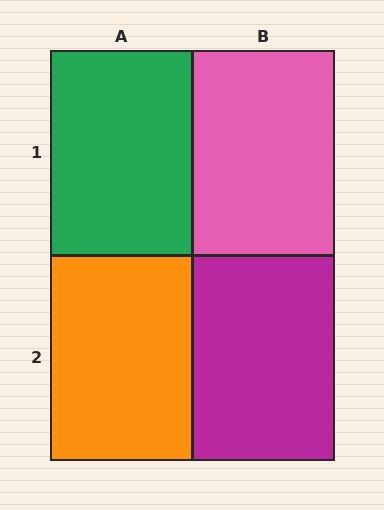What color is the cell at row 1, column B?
Pink.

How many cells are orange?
1 cell is orange.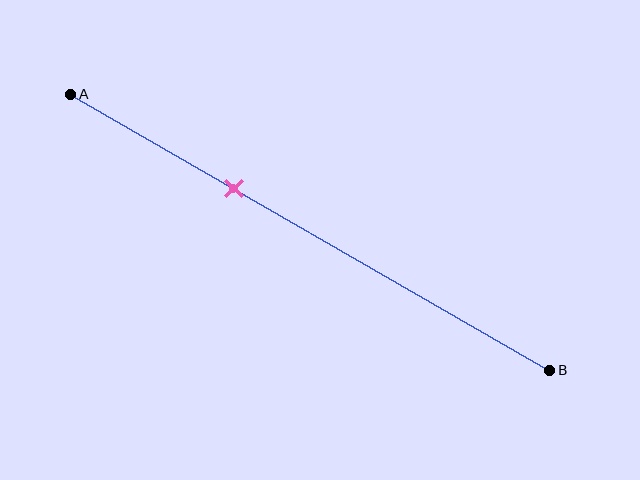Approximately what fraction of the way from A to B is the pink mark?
The pink mark is approximately 35% of the way from A to B.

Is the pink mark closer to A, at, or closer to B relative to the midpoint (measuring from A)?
The pink mark is closer to point A than the midpoint of segment AB.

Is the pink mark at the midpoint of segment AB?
No, the mark is at about 35% from A, not at the 50% midpoint.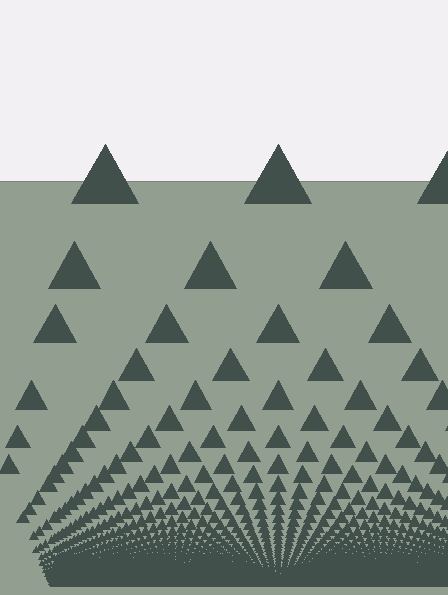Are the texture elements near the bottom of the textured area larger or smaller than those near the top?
Smaller. The gradient is inverted — elements near the bottom are smaller and denser.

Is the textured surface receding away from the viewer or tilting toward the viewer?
The surface appears to tilt toward the viewer. Texture elements get larger and sparser toward the top.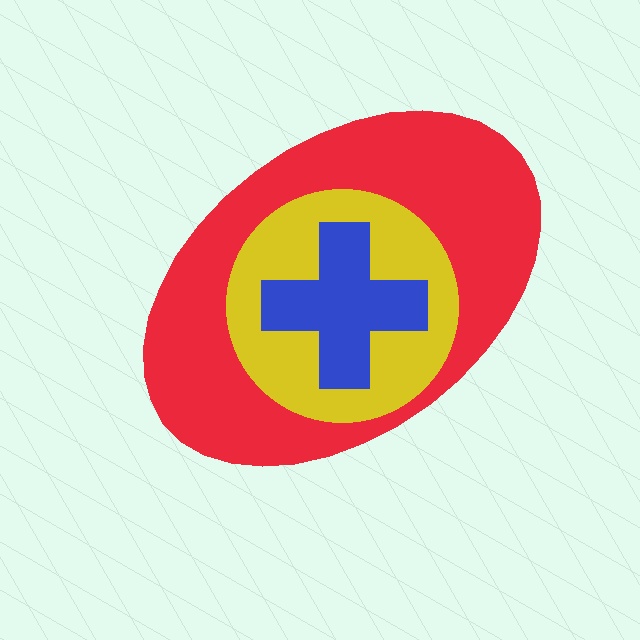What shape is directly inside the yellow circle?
The blue cross.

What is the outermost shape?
The red ellipse.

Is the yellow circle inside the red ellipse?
Yes.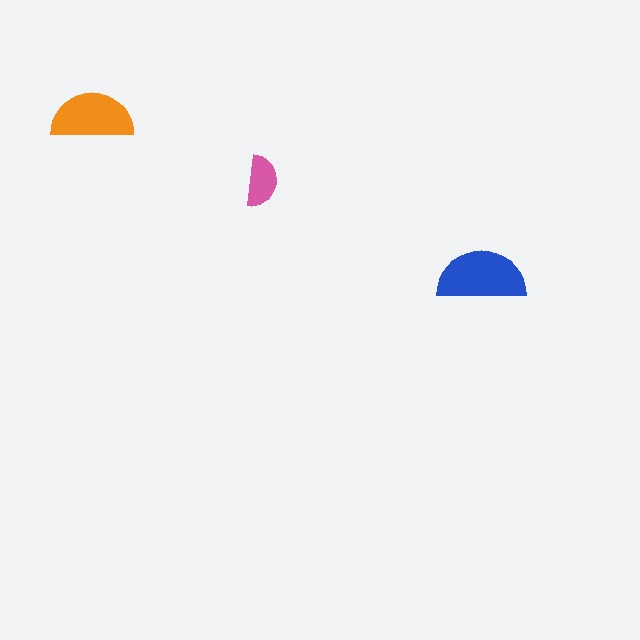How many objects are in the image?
There are 3 objects in the image.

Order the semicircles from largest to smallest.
the blue one, the orange one, the pink one.